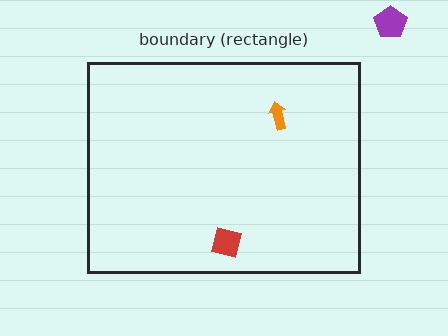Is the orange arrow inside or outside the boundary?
Inside.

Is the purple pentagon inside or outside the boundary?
Outside.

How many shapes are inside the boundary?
2 inside, 1 outside.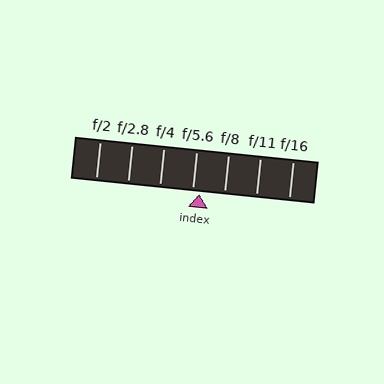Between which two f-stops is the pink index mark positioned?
The index mark is between f/5.6 and f/8.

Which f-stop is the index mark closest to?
The index mark is closest to f/5.6.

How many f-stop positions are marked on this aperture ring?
There are 7 f-stop positions marked.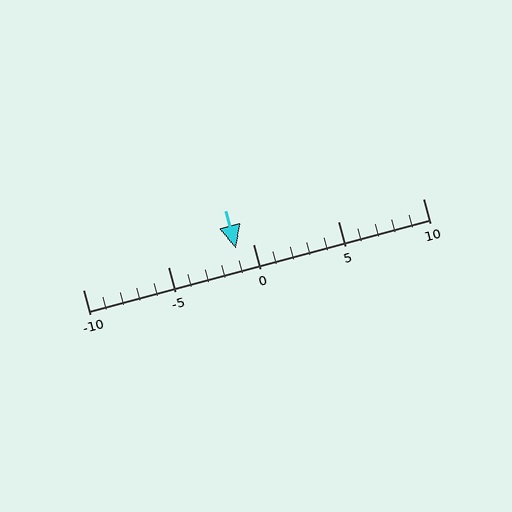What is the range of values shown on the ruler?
The ruler shows values from -10 to 10.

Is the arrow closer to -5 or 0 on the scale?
The arrow is closer to 0.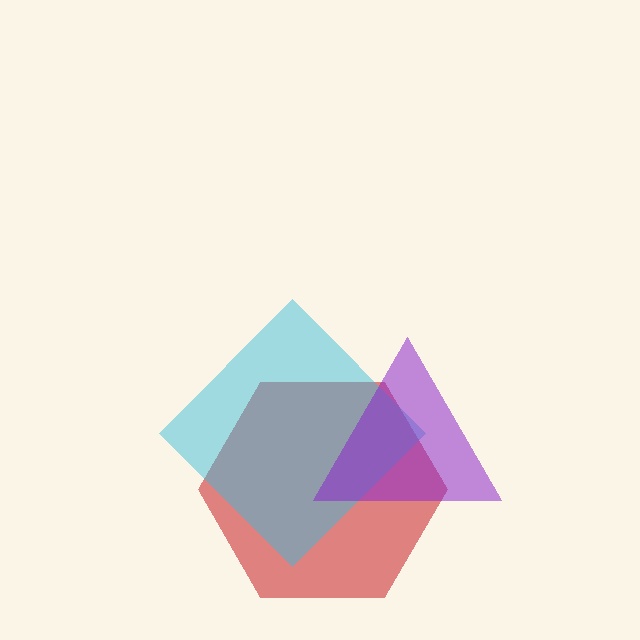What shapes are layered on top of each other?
The layered shapes are: a red hexagon, a cyan diamond, a purple triangle.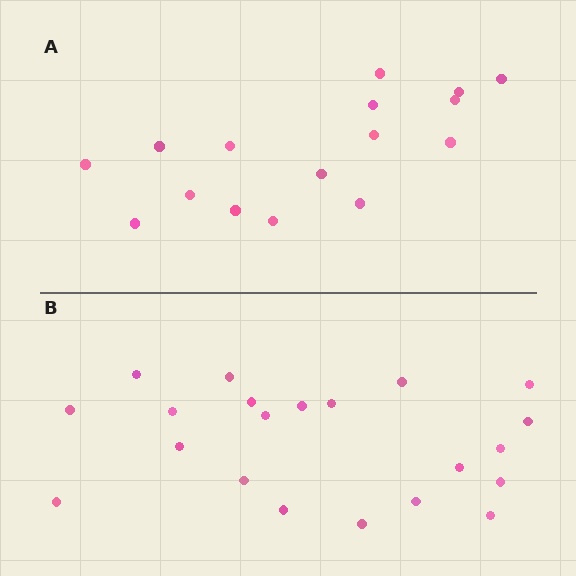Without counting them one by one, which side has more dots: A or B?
Region B (the bottom region) has more dots.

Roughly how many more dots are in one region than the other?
Region B has about 5 more dots than region A.